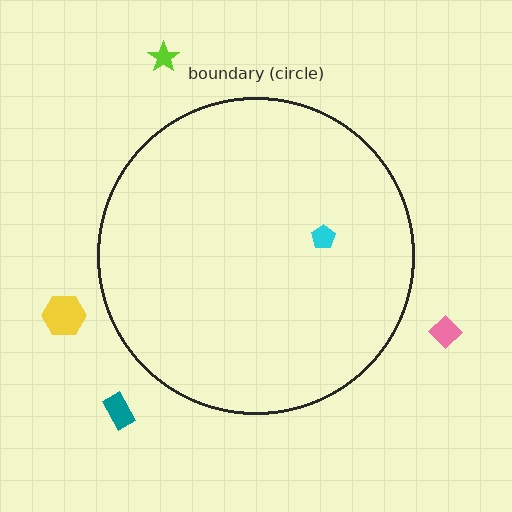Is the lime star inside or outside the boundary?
Outside.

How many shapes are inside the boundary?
1 inside, 4 outside.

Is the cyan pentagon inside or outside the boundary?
Inside.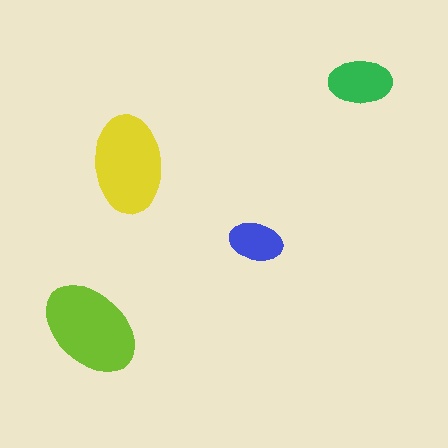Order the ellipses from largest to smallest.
the lime one, the yellow one, the green one, the blue one.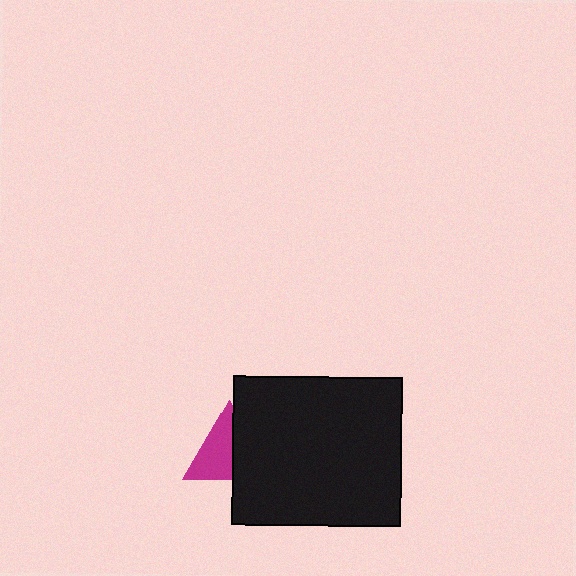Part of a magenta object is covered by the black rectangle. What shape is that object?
It is a triangle.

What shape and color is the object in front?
The object in front is a black rectangle.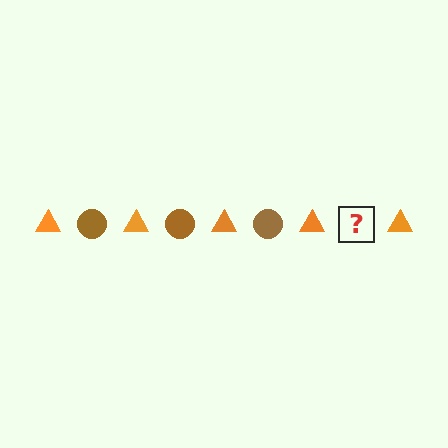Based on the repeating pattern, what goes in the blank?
The blank should be a brown circle.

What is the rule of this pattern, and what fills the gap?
The rule is that the pattern alternates between orange triangle and brown circle. The gap should be filled with a brown circle.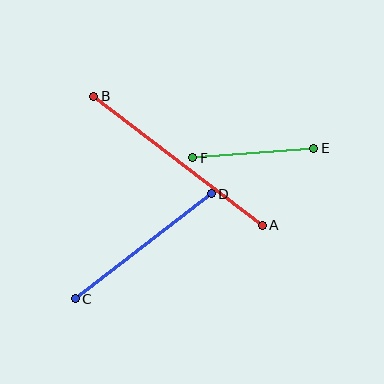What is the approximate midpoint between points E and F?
The midpoint is at approximately (253, 153) pixels.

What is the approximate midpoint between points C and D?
The midpoint is at approximately (143, 246) pixels.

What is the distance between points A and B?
The distance is approximately 212 pixels.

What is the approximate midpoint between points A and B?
The midpoint is at approximately (178, 161) pixels.